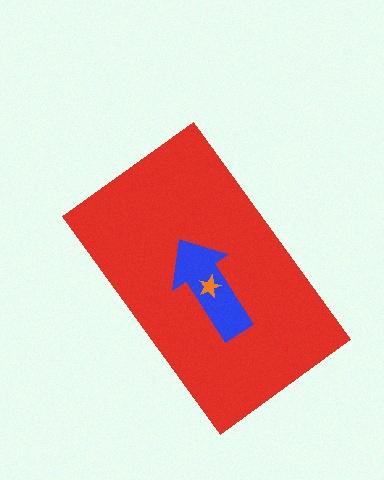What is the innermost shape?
The orange star.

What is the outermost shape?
The red rectangle.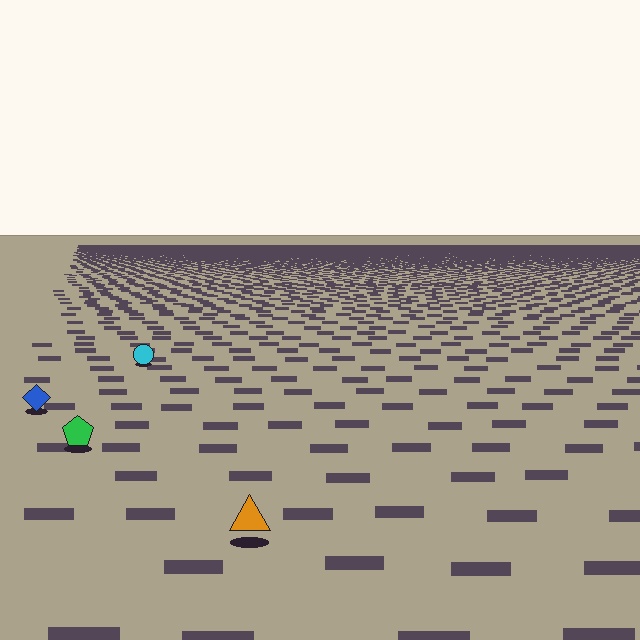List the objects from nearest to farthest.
From nearest to farthest: the orange triangle, the green pentagon, the blue diamond, the cyan circle.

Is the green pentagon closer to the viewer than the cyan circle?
Yes. The green pentagon is closer — you can tell from the texture gradient: the ground texture is coarser near it.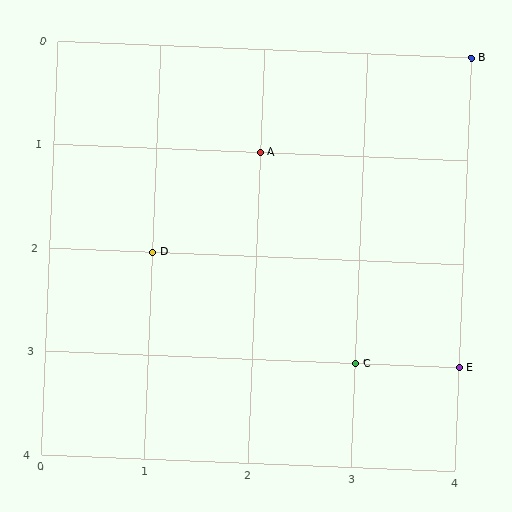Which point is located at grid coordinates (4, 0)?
Point B is at (4, 0).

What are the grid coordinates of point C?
Point C is at grid coordinates (3, 3).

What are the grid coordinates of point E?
Point E is at grid coordinates (4, 3).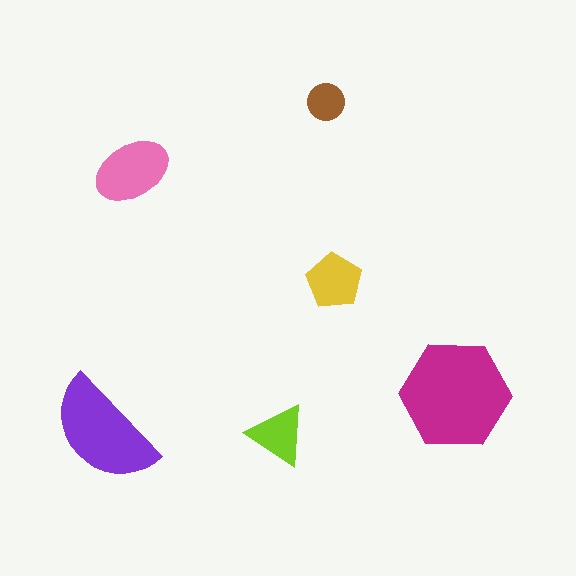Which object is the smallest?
The brown circle.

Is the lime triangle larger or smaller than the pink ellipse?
Smaller.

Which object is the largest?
The magenta hexagon.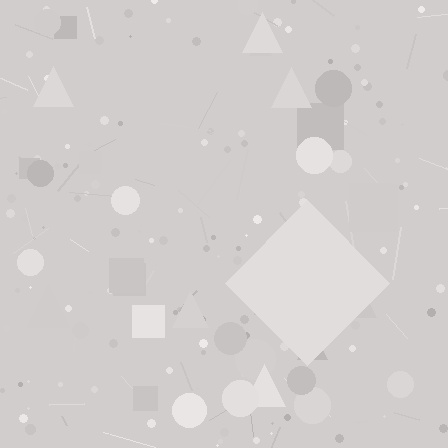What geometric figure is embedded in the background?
A diamond is embedded in the background.